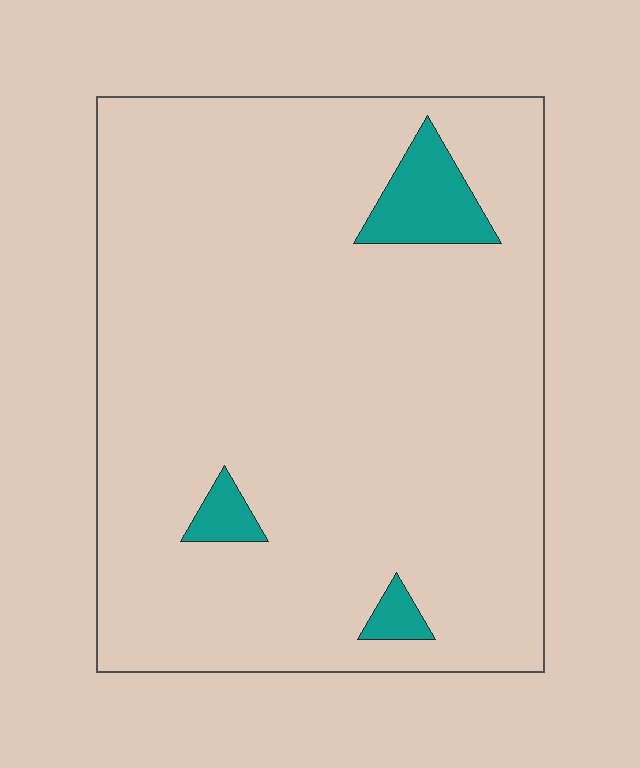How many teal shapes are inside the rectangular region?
3.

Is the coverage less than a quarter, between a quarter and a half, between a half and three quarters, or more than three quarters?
Less than a quarter.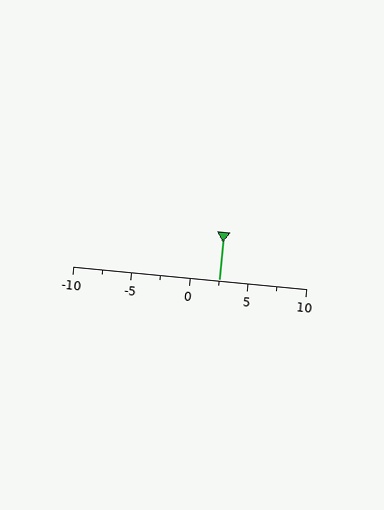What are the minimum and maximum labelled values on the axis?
The axis runs from -10 to 10.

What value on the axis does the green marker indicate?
The marker indicates approximately 2.5.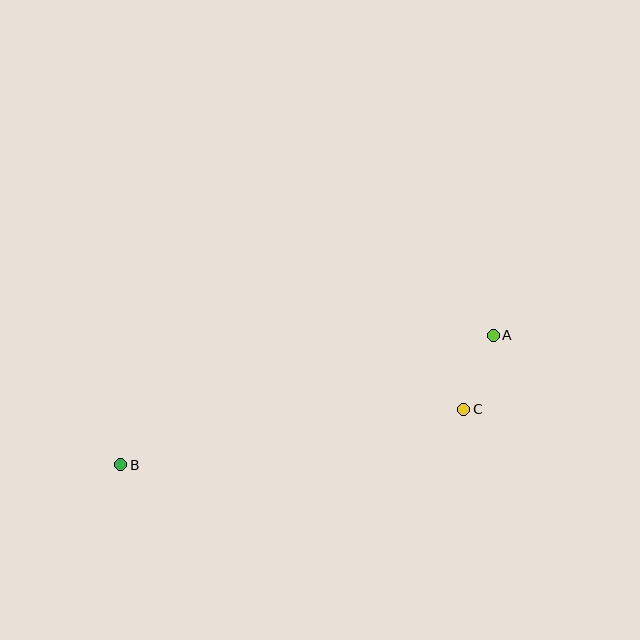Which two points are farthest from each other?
Points A and B are farthest from each other.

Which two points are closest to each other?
Points A and C are closest to each other.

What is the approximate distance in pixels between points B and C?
The distance between B and C is approximately 347 pixels.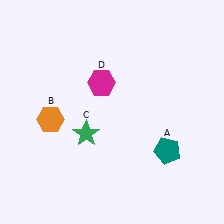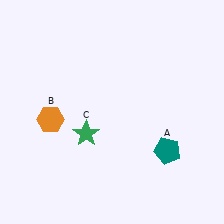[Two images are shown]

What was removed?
The magenta hexagon (D) was removed in Image 2.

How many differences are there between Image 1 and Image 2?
There is 1 difference between the two images.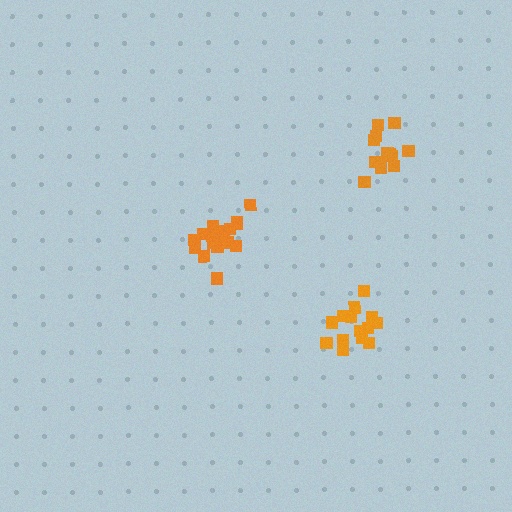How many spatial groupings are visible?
There are 3 spatial groupings.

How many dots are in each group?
Group 1: 17 dots, Group 2: 14 dots, Group 3: 13 dots (44 total).